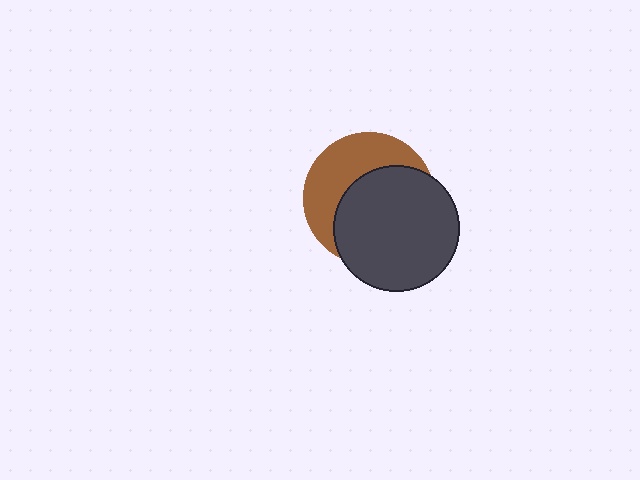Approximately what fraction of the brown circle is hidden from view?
Roughly 58% of the brown circle is hidden behind the dark gray circle.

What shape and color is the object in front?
The object in front is a dark gray circle.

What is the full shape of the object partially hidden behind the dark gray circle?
The partially hidden object is a brown circle.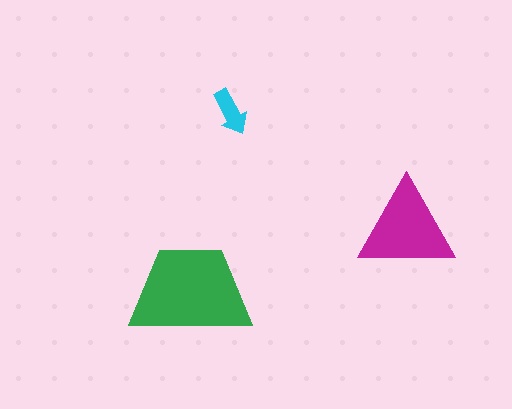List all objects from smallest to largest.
The cyan arrow, the magenta triangle, the green trapezoid.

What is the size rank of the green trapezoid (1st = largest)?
1st.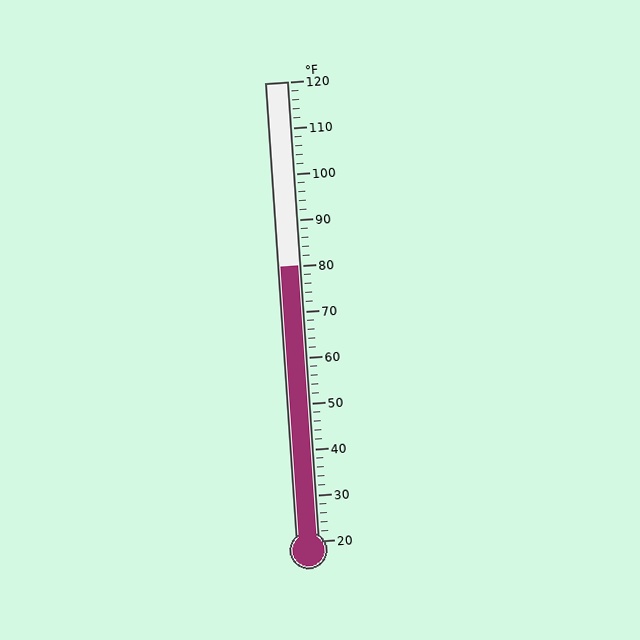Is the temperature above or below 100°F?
The temperature is below 100°F.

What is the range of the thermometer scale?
The thermometer scale ranges from 20°F to 120°F.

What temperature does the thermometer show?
The thermometer shows approximately 80°F.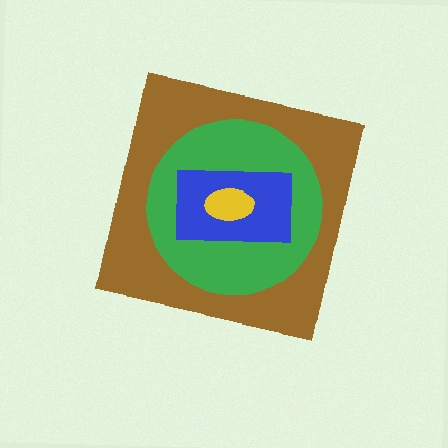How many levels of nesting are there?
4.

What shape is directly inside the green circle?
The blue rectangle.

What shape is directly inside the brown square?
The green circle.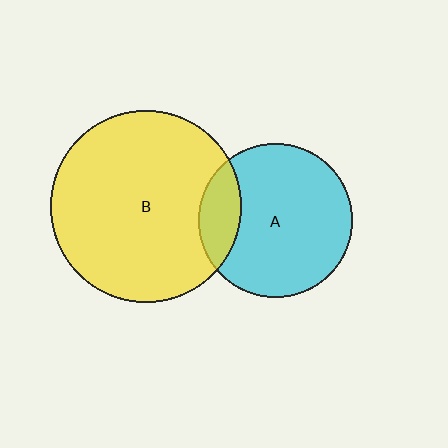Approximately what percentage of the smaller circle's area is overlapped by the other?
Approximately 20%.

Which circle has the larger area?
Circle B (yellow).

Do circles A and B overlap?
Yes.